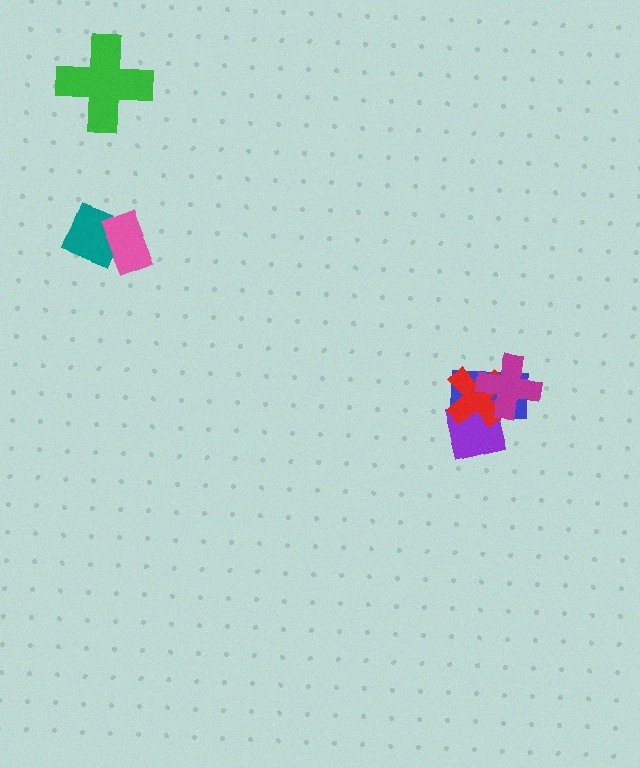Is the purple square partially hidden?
Yes, it is partially covered by another shape.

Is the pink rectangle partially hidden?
No, no other shape covers it.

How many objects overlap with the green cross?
0 objects overlap with the green cross.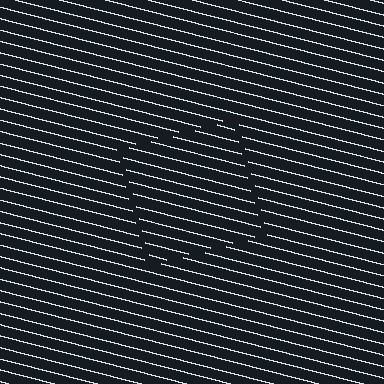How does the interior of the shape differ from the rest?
The interior of the shape contains the same grating, shifted by half a period — the contour is defined by the phase discontinuity where line-ends from the inner and outer gratings abut.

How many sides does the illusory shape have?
4 sides — the line-ends trace a square.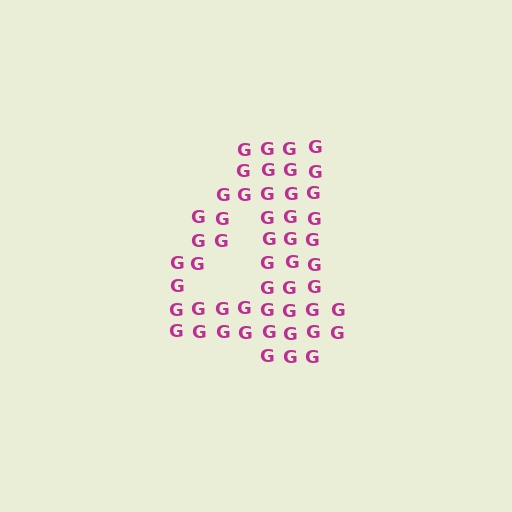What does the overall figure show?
The overall figure shows the digit 4.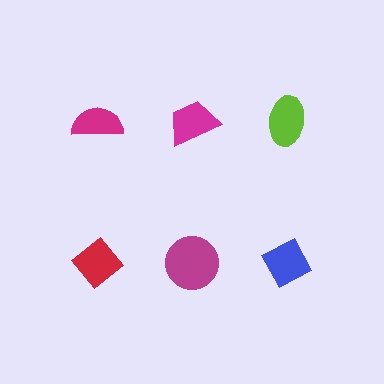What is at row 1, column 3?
A lime ellipse.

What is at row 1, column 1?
A magenta semicircle.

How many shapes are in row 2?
3 shapes.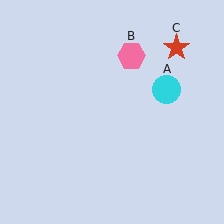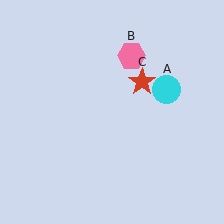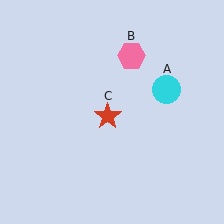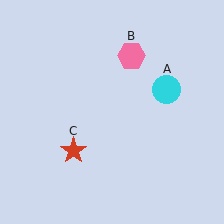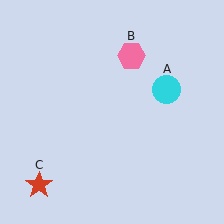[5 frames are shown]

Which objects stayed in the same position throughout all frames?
Cyan circle (object A) and pink hexagon (object B) remained stationary.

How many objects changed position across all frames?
1 object changed position: red star (object C).